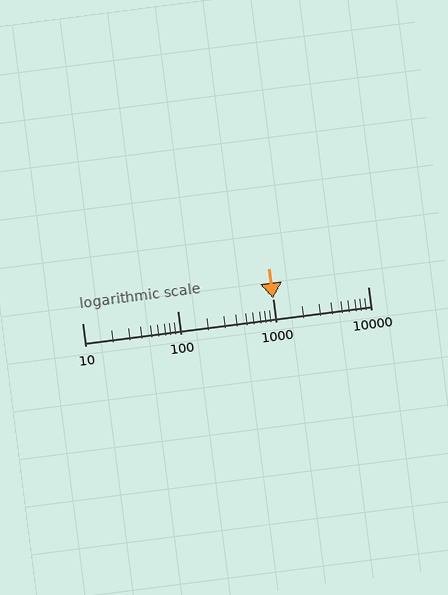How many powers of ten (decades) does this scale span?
The scale spans 3 decades, from 10 to 10000.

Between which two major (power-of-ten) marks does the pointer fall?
The pointer is between 1000 and 10000.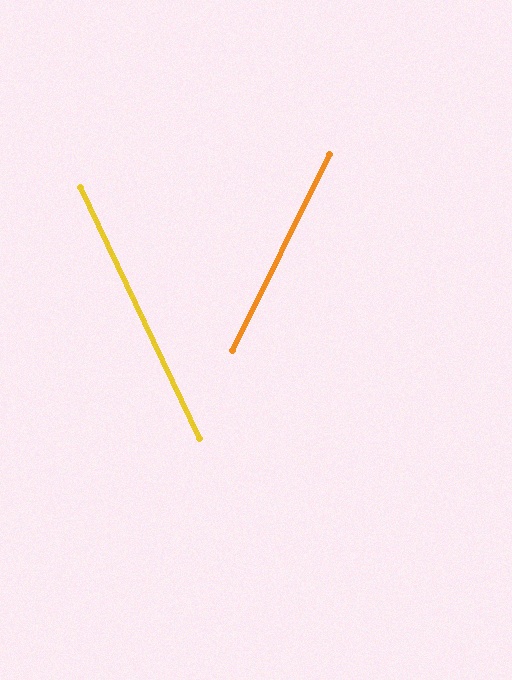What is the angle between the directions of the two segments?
Approximately 52 degrees.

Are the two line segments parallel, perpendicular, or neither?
Neither parallel nor perpendicular — they differ by about 52°.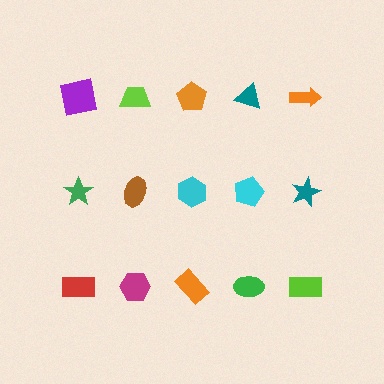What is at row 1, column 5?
An orange arrow.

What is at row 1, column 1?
A purple square.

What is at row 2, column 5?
A teal star.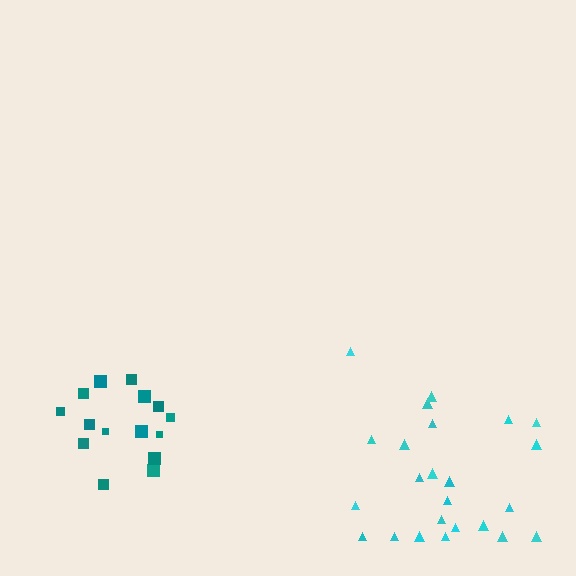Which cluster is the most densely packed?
Teal.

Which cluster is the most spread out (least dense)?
Cyan.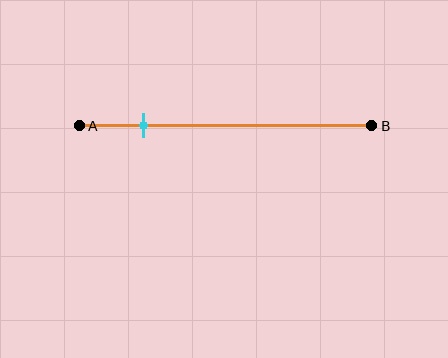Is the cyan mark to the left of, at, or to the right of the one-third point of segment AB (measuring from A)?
The cyan mark is to the left of the one-third point of segment AB.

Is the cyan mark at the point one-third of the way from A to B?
No, the mark is at about 20% from A, not at the 33% one-third point.